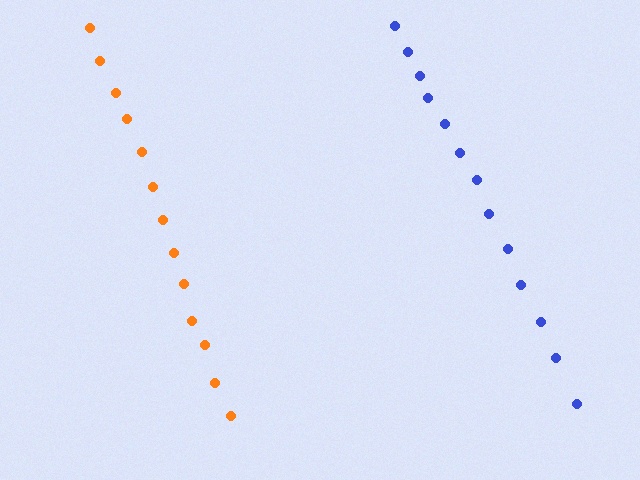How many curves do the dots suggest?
There are 2 distinct paths.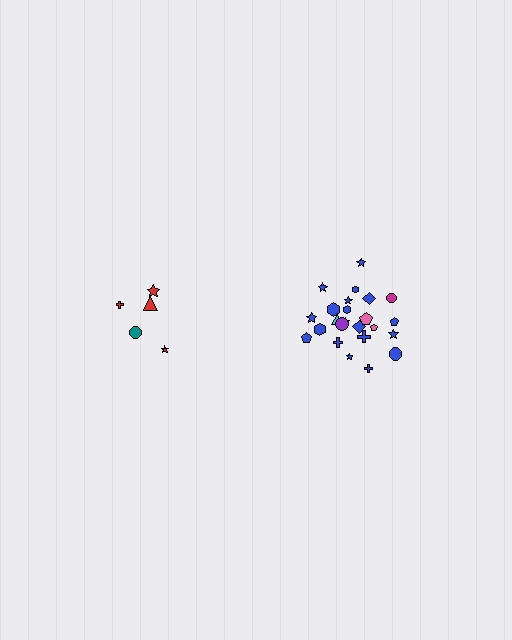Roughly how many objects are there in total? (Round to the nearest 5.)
Roughly 30 objects in total.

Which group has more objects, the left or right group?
The right group.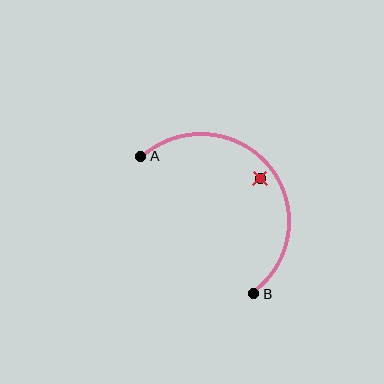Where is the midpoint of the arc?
The arc midpoint is the point on the curve farthest from the straight line joining A and B. It sits above and to the right of that line.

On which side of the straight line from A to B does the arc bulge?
The arc bulges above and to the right of the straight line connecting A and B.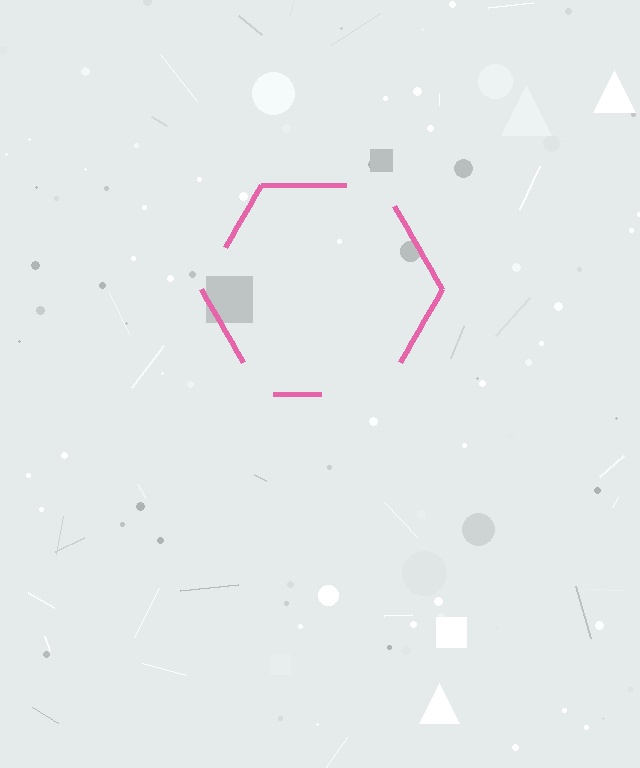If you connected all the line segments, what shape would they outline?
They would outline a hexagon.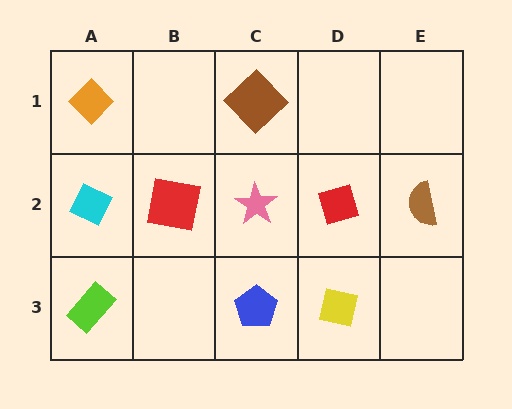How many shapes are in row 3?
3 shapes.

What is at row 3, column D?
A yellow square.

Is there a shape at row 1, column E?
No, that cell is empty.